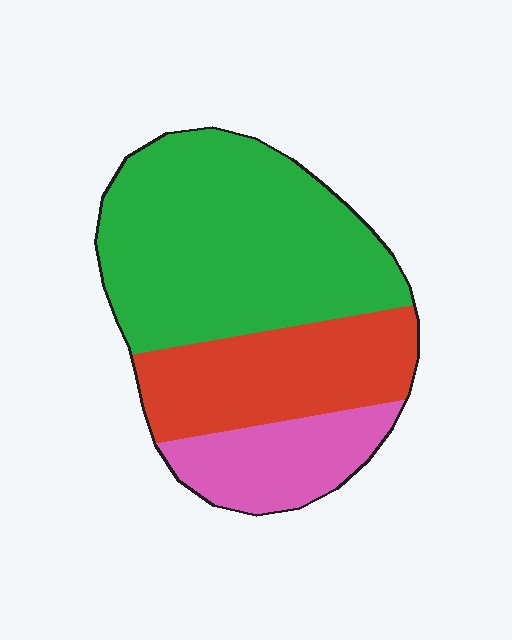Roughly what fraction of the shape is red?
Red covers 28% of the shape.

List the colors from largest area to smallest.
From largest to smallest: green, red, pink.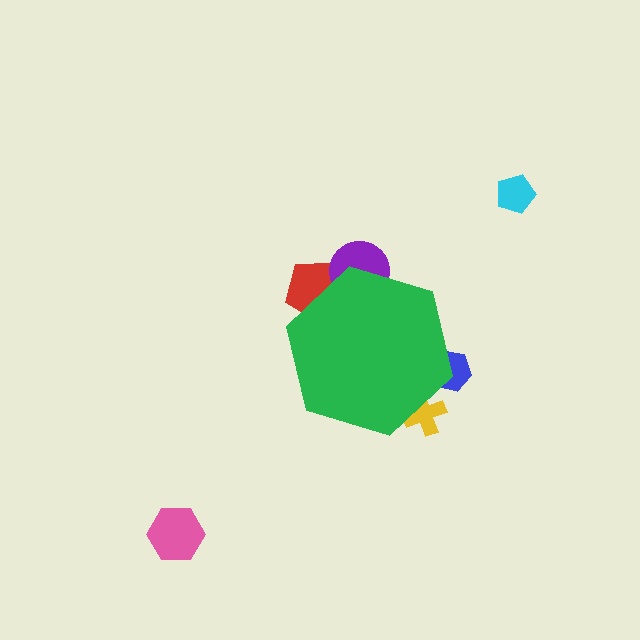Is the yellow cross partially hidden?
Yes, the yellow cross is partially hidden behind the green hexagon.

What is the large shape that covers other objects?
A green hexagon.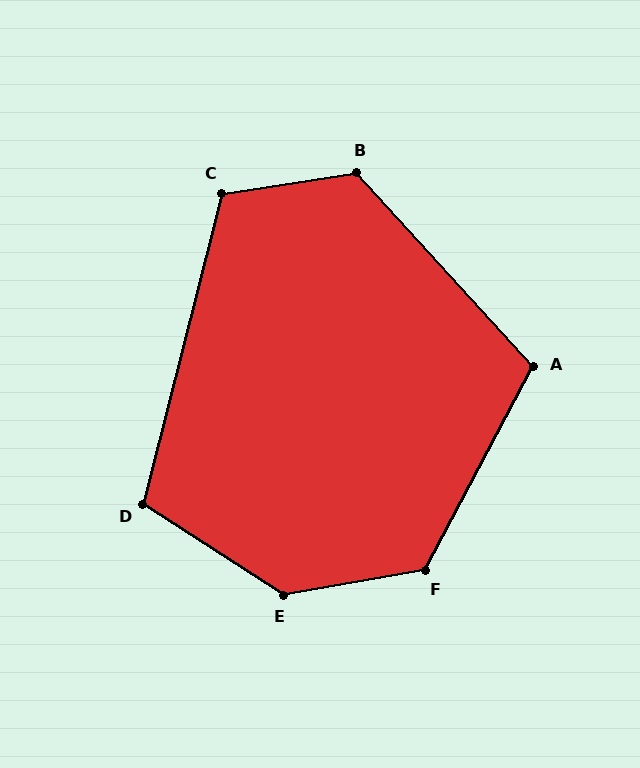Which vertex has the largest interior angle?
E, at approximately 137 degrees.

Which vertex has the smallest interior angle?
D, at approximately 109 degrees.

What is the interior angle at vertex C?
Approximately 113 degrees (obtuse).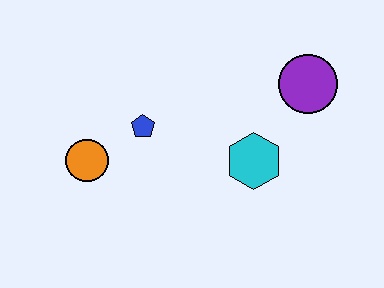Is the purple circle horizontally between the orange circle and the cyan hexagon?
No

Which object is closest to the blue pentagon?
The orange circle is closest to the blue pentagon.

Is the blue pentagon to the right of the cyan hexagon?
No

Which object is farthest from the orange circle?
The purple circle is farthest from the orange circle.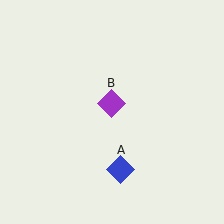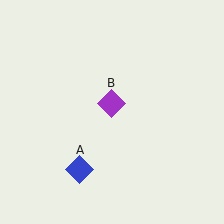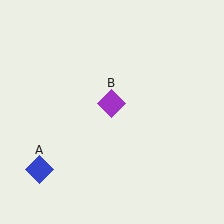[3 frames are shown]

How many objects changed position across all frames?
1 object changed position: blue diamond (object A).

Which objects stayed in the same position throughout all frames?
Purple diamond (object B) remained stationary.